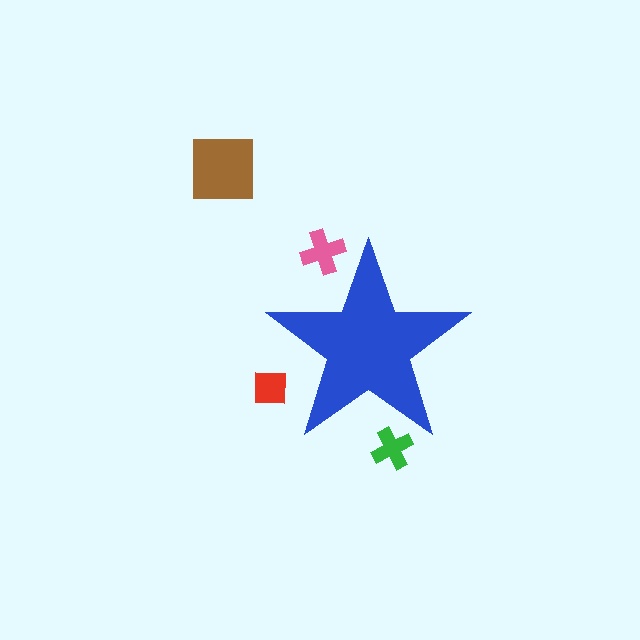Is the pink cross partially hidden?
Yes, the pink cross is partially hidden behind the blue star.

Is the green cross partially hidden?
Yes, the green cross is partially hidden behind the blue star.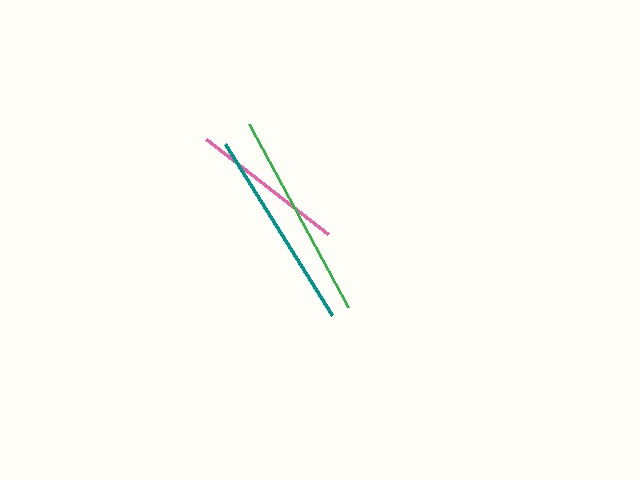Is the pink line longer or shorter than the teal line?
The teal line is longer than the pink line.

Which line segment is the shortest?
The pink line is the shortest at approximately 156 pixels.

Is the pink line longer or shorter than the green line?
The green line is longer than the pink line.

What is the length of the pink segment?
The pink segment is approximately 156 pixels long.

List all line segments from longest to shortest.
From longest to shortest: green, teal, pink.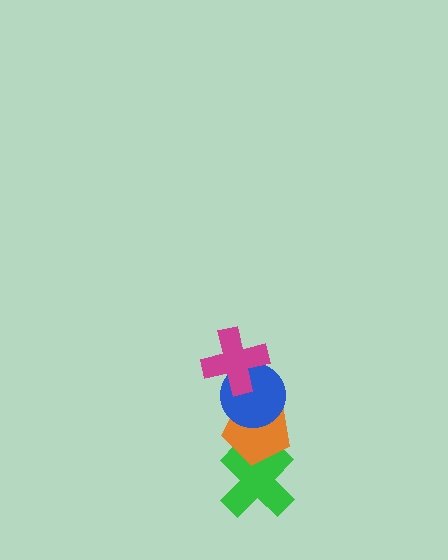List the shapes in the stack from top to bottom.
From top to bottom: the magenta cross, the blue circle, the orange pentagon, the green cross.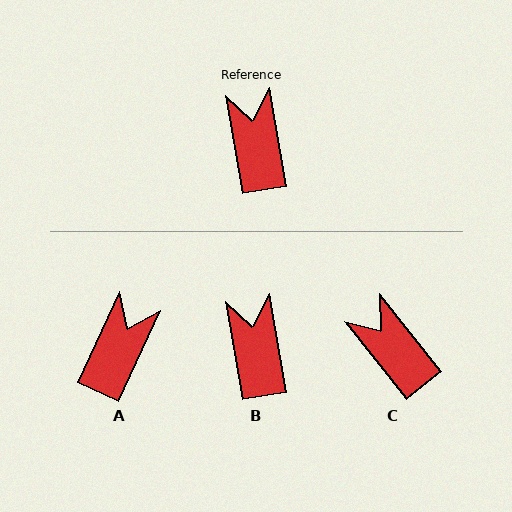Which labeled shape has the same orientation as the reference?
B.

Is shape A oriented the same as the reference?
No, it is off by about 34 degrees.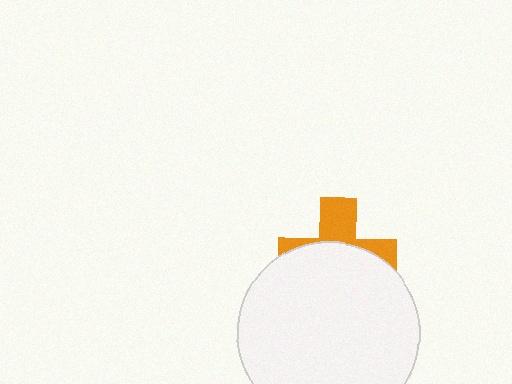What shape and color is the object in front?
The object in front is a white circle.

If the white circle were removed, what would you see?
You would see the complete orange cross.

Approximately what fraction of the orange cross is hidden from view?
Roughly 63% of the orange cross is hidden behind the white circle.